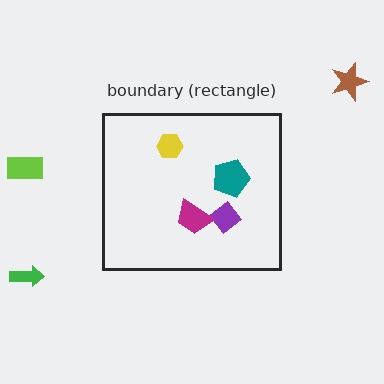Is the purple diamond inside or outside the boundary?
Inside.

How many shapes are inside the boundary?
4 inside, 3 outside.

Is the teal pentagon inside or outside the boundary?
Inside.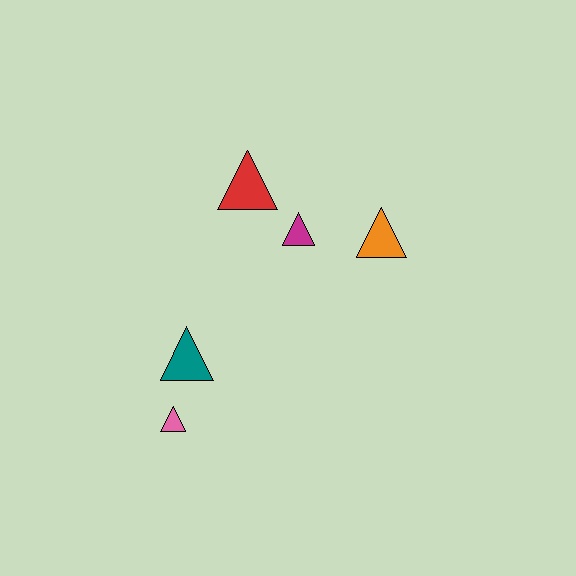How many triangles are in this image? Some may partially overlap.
There are 5 triangles.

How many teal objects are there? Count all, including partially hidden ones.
There is 1 teal object.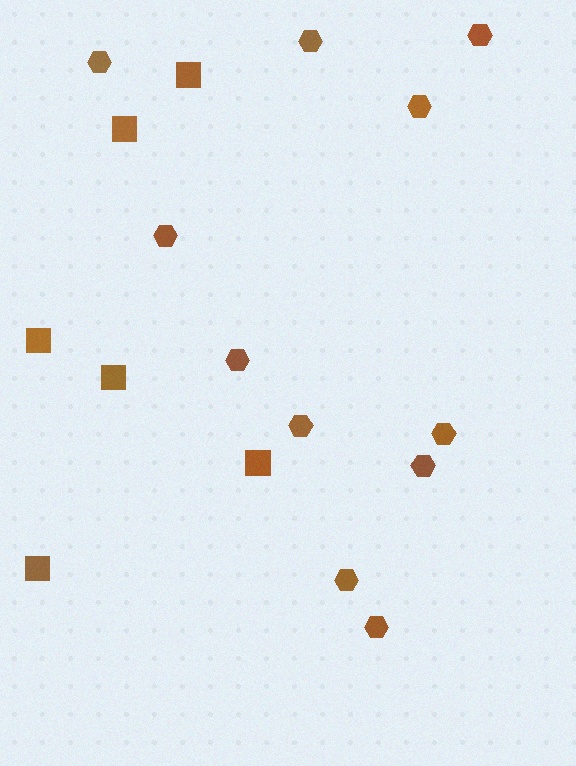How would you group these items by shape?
There are 2 groups: one group of hexagons (11) and one group of squares (6).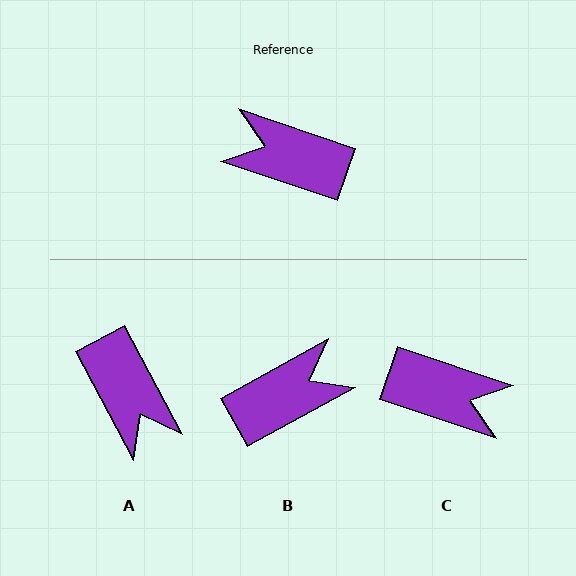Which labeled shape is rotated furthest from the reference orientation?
C, about 180 degrees away.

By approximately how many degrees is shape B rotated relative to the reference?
Approximately 132 degrees clockwise.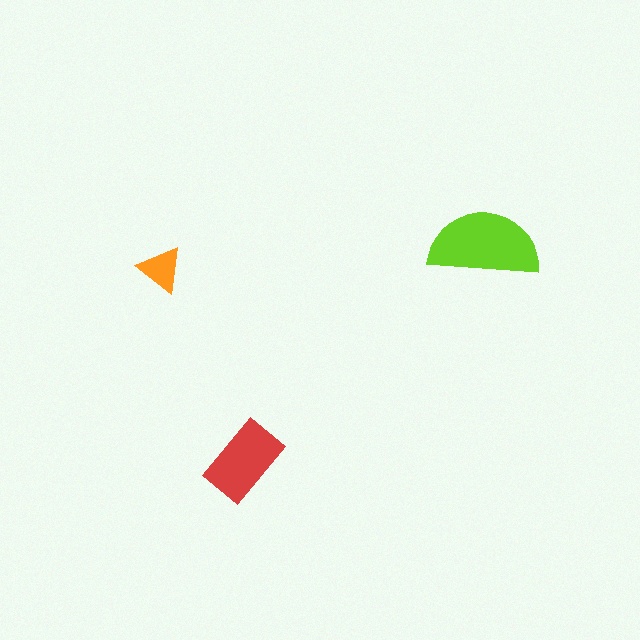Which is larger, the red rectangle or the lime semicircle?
The lime semicircle.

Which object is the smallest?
The orange triangle.